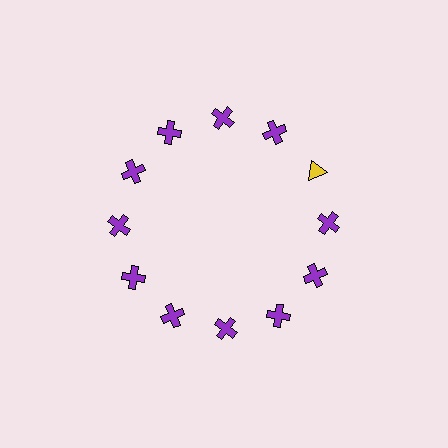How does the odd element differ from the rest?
It differs in both color (yellow instead of purple) and shape (triangle instead of cross).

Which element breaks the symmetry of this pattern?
The yellow triangle at roughly the 2 o'clock position breaks the symmetry. All other shapes are purple crosses.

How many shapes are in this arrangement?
There are 12 shapes arranged in a ring pattern.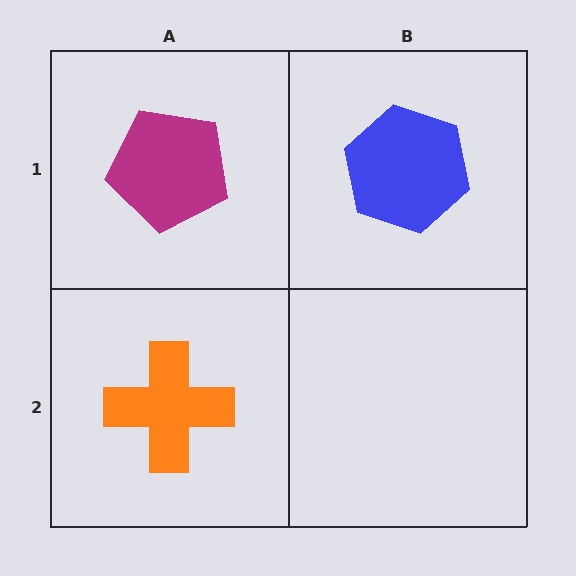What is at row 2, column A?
An orange cross.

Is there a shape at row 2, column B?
No, that cell is empty.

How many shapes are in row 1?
2 shapes.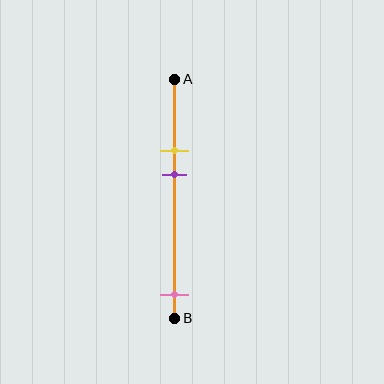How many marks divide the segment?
There are 3 marks dividing the segment.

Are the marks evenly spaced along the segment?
No, the marks are not evenly spaced.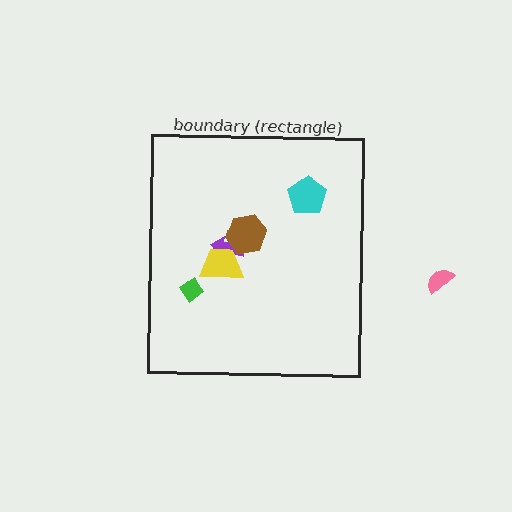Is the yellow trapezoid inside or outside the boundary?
Inside.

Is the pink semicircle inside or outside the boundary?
Outside.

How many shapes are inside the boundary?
5 inside, 1 outside.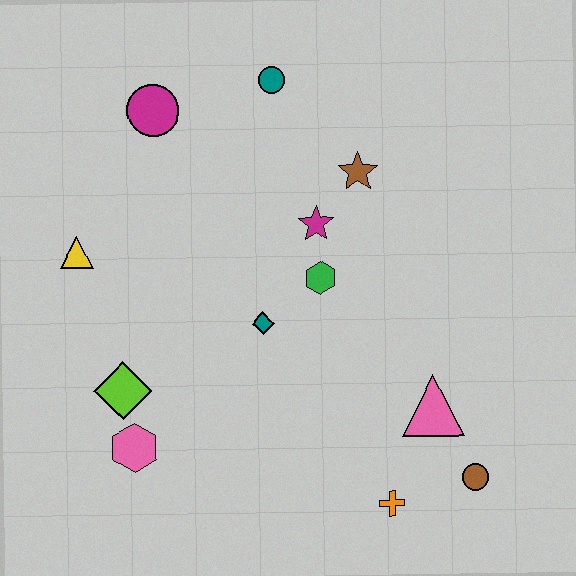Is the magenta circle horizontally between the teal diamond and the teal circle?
No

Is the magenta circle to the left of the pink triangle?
Yes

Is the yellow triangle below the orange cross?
No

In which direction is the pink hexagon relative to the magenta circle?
The pink hexagon is below the magenta circle.